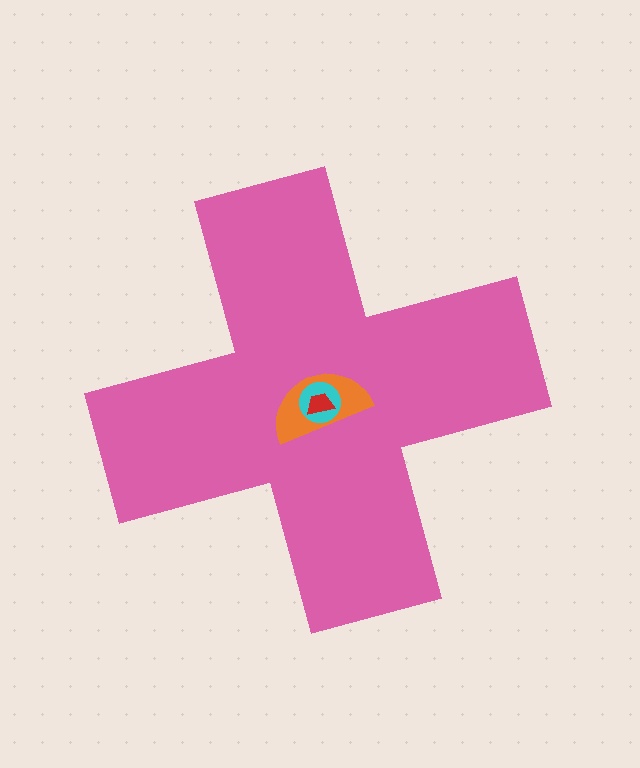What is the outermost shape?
The pink cross.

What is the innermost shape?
The red trapezoid.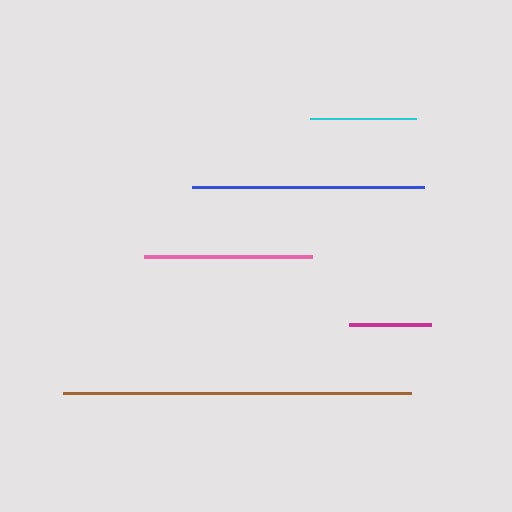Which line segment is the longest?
The brown line is the longest at approximately 348 pixels.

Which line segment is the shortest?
The magenta line is the shortest at approximately 82 pixels.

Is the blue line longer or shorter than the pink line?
The blue line is longer than the pink line.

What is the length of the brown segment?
The brown segment is approximately 348 pixels long.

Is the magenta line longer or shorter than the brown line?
The brown line is longer than the magenta line.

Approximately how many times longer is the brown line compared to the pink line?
The brown line is approximately 2.1 times the length of the pink line.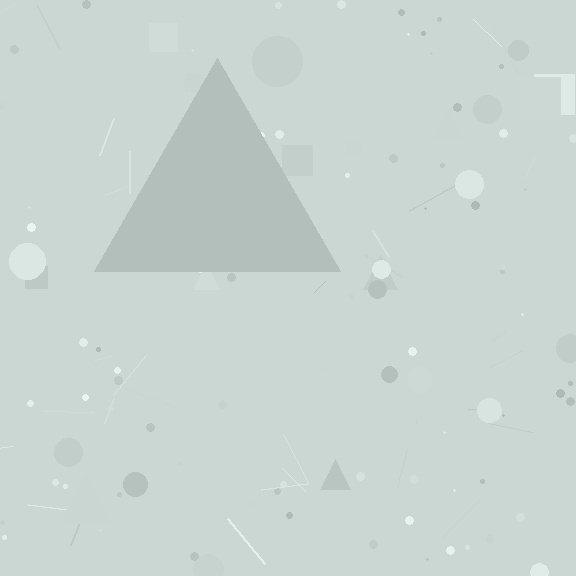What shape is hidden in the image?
A triangle is hidden in the image.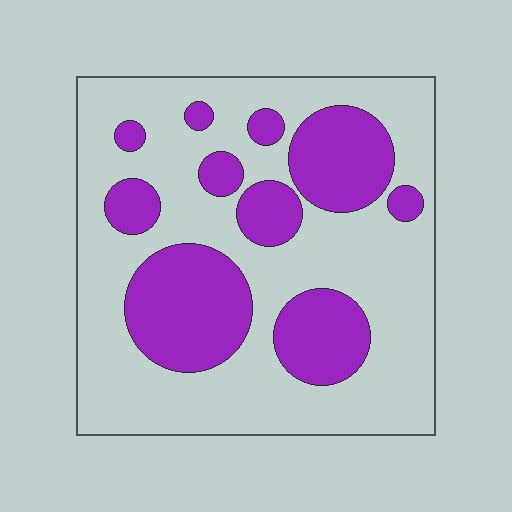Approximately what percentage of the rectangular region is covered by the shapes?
Approximately 30%.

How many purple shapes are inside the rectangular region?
10.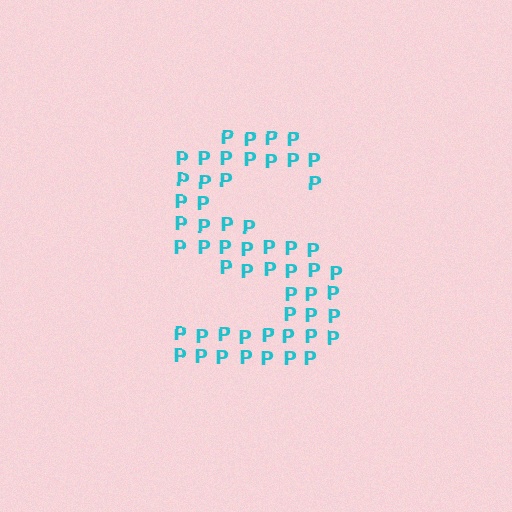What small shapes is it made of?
It is made of small letter P's.